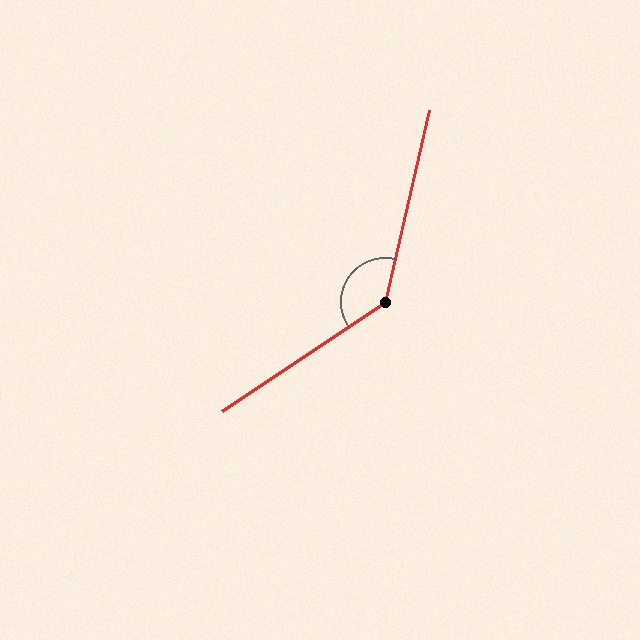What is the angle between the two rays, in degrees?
Approximately 137 degrees.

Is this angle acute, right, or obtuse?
It is obtuse.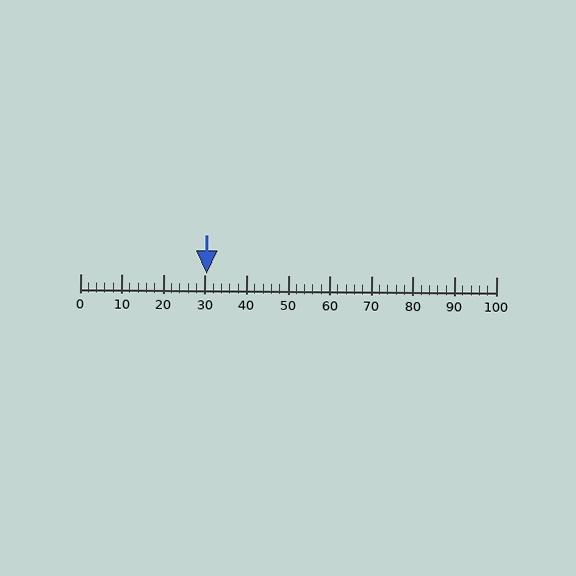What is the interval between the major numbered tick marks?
The major tick marks are spaced 10 units apart.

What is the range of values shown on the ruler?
The ruler shows values from 0 to 100.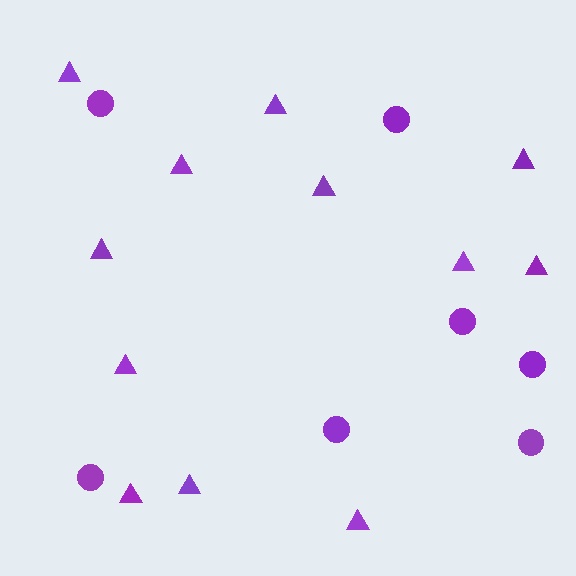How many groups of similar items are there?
There are 2 groups: one group of triangles (12) and one group of circles (7).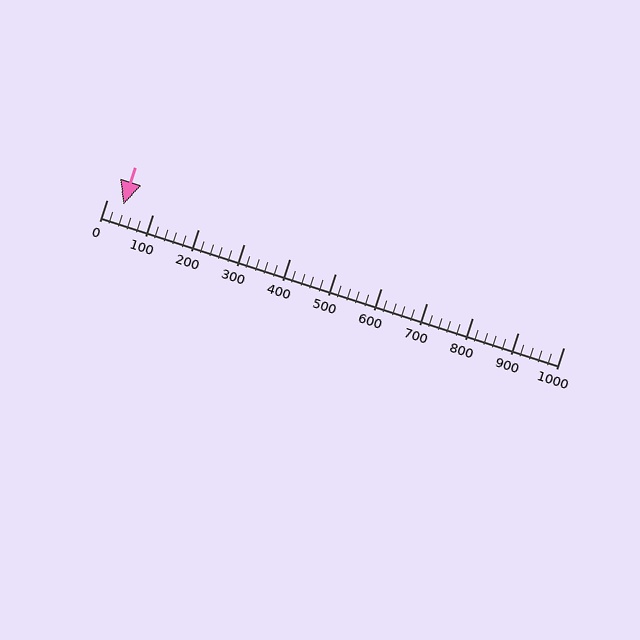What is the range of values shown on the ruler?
The ruler shows values from 0 to 1000.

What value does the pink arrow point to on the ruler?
The pink arrow points to approximately 36.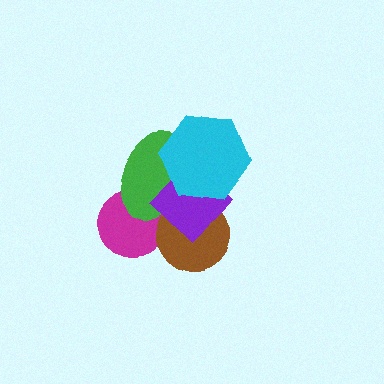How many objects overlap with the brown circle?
4 objects overlap with the brown circle.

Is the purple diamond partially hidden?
Yes, it is partially covered by another shape.